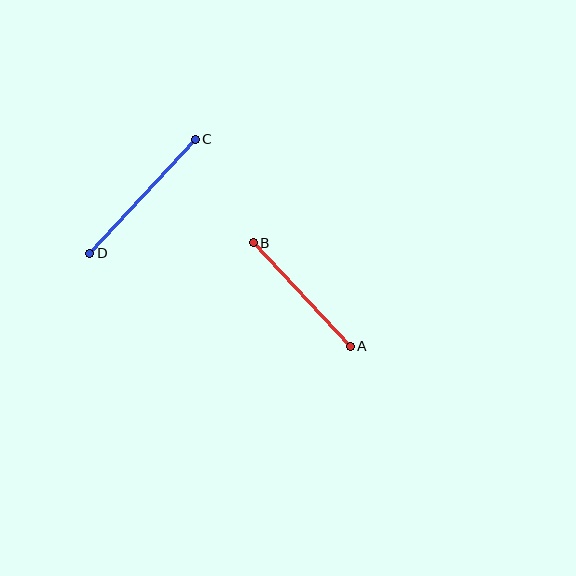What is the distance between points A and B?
The distance is approximately 142 pixels.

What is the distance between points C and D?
The distance is approximately 155 pixels.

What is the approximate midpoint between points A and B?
The midpoint is at approximately (302, 295) pixels.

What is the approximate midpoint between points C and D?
The midpoint is at approximately (142, 196) pixels.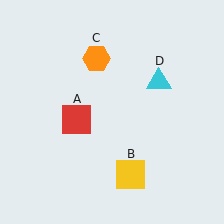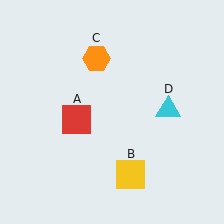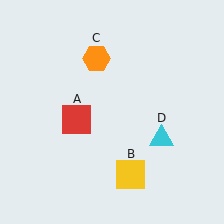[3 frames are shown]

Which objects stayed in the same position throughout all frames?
Red square (object A) and yellow square (object B) and orange hexagon (object C) remained stationary.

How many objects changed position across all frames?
1 object changed position: cyan triangle (object D).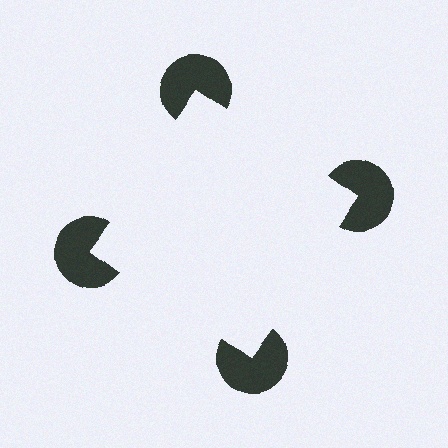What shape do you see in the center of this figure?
An illusory square — its edges are inferred from the aligned wedge cuts in the pac-man discs, not physically drawn.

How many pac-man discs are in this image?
There are 4 — one at each vertex of the illusory square.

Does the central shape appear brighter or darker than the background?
It typically appears slightly brighter than the background, even though no actual brightness change is drawn.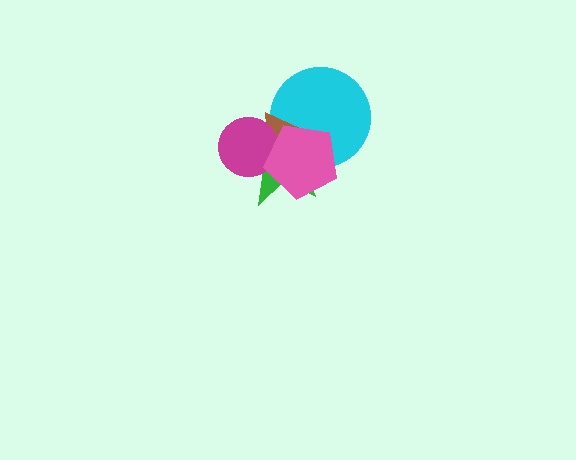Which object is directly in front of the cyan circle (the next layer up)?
The brown triangle is directly in front of the cyan circle.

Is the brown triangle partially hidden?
Yes, it is partially covered by another shape.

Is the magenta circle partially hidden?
Yes, it is partially covered by another shape.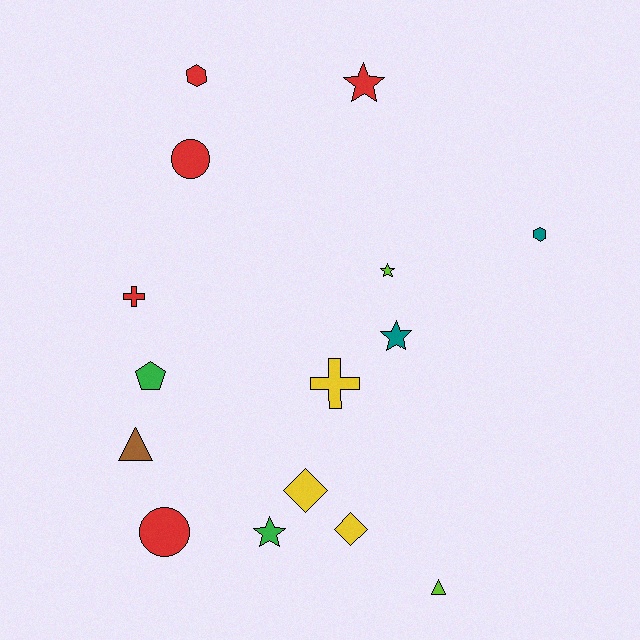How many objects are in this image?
There are 15 objects.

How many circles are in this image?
There are 2 circles.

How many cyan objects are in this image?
There are no cyan objects.